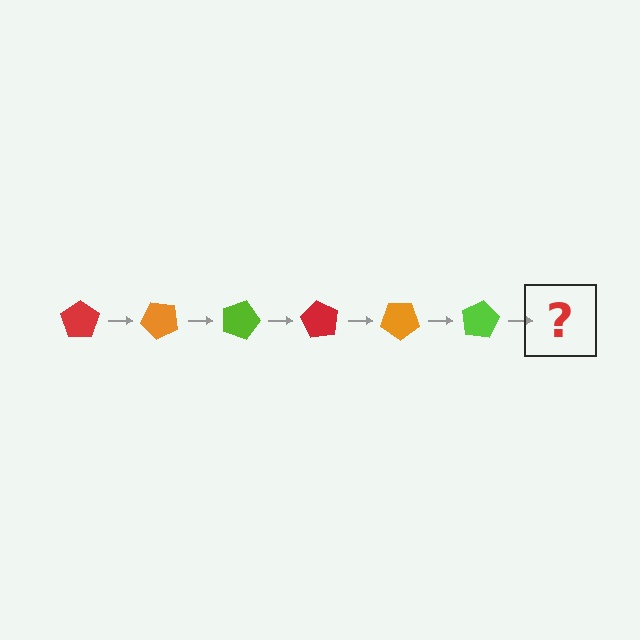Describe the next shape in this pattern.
It should be a red pentagon, rotated 270 degrees from the start.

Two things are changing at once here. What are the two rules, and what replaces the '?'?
The two rules are that it rotates 45 degrees each step and the color cycles through red, orange, and lime. The '?' should be a red pentagon, rotated 270 degrees from the start.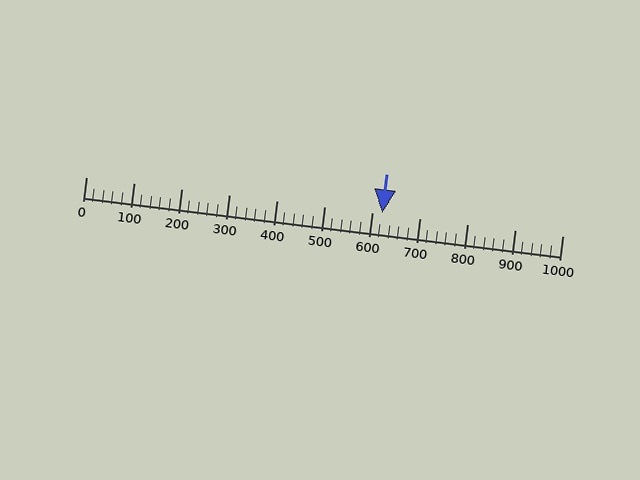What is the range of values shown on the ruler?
The ruler shows values from 0 to 1000.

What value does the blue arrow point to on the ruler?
The blue arrow points to approximately 623.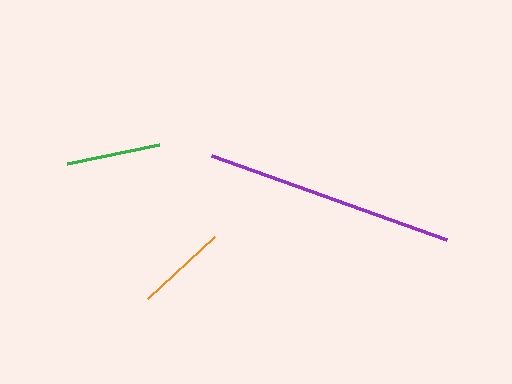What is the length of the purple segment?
The purple segment is approximately 250 pixels long.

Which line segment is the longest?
The purple line is the longest at approximately 250 pixels.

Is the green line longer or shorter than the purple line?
The purple line is longer than the green line.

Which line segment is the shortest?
The orange line is the shortest at approximately 91 pixels.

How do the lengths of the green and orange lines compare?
The green and orange lines are approximately the same length.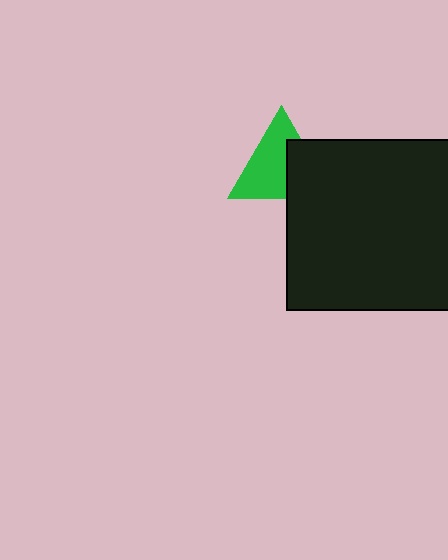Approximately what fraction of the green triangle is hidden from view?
Roughly 38% of the green triangle is hidden behind the black square.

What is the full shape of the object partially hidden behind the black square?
The partially hidden object is a green triangle.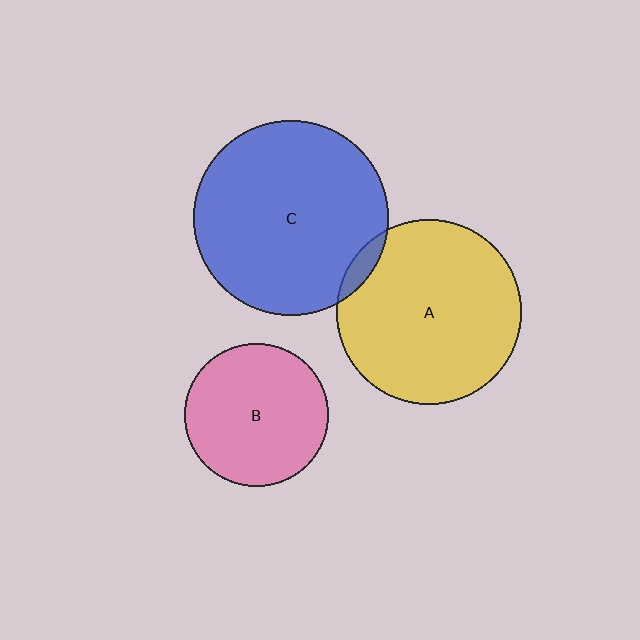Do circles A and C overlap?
Yes.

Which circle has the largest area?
Circle C (blue).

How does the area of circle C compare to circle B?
Approximately 1.8 times.